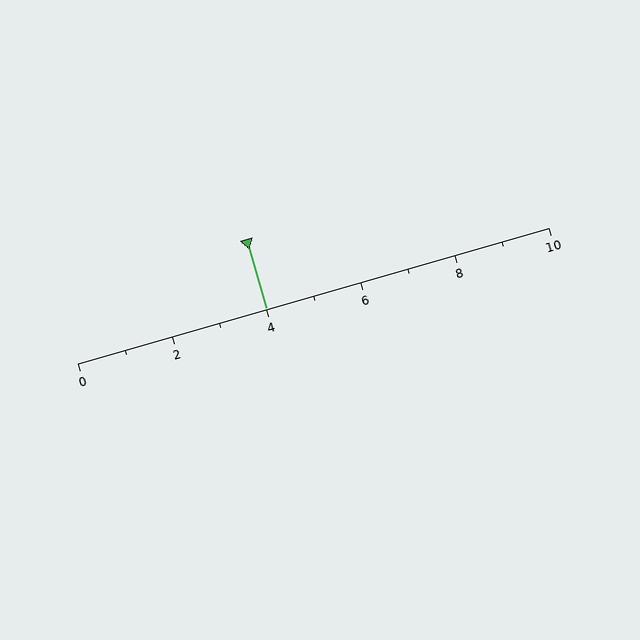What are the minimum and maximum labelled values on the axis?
The axis runs from 0 to 10.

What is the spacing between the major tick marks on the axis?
The major ticks are spaced 2 apart.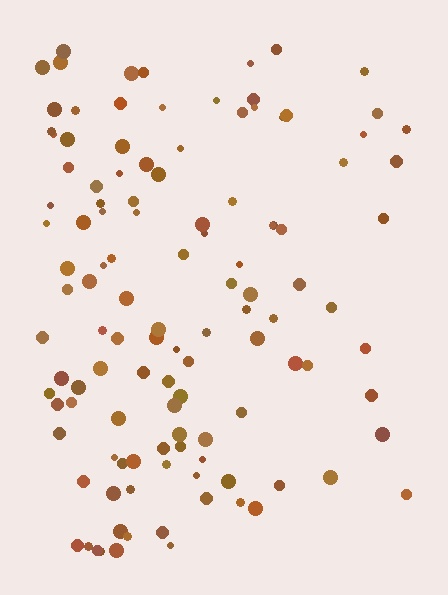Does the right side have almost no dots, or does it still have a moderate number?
Still a moderate number, just noticeably fewer than the left.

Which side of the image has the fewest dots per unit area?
The right.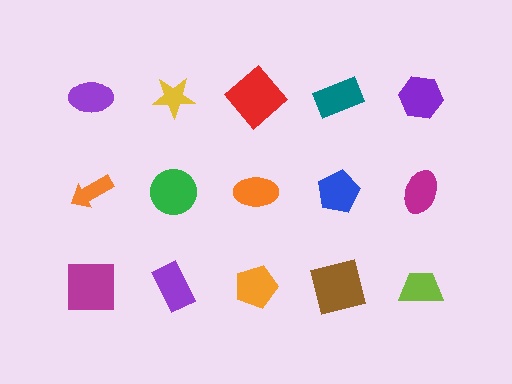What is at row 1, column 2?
A yellow star.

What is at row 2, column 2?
A green circle.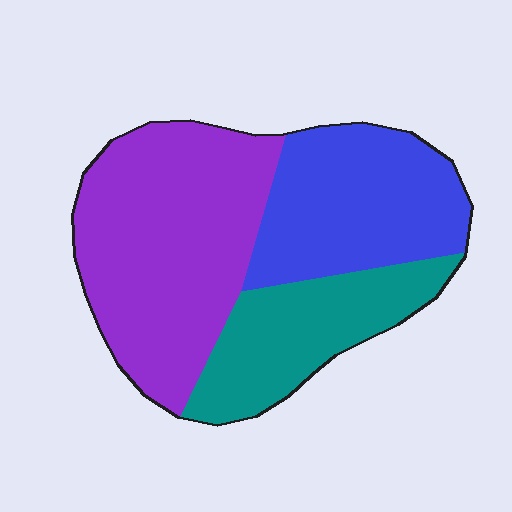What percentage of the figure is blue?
Blue takes up about one third (1/3) of the figure.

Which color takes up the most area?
Purple, at roughly 45%.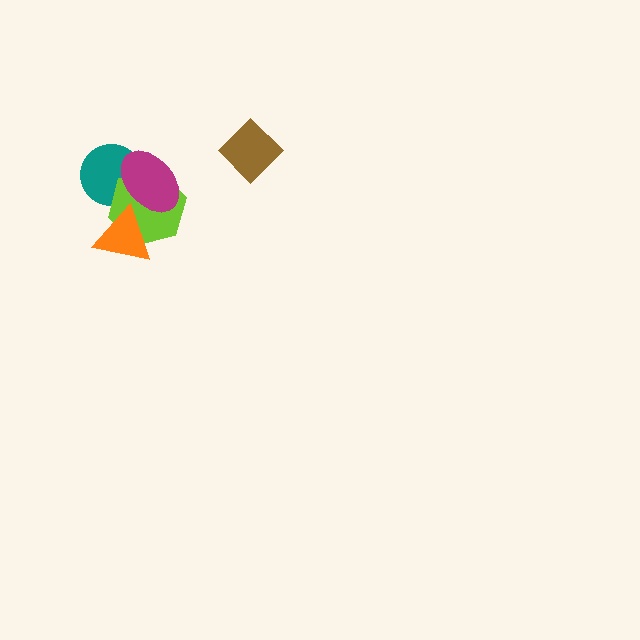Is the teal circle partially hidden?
Yes, it is partially covered by another shape.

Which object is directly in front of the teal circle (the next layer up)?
The lime hexagon is directly in front of the teal circle.